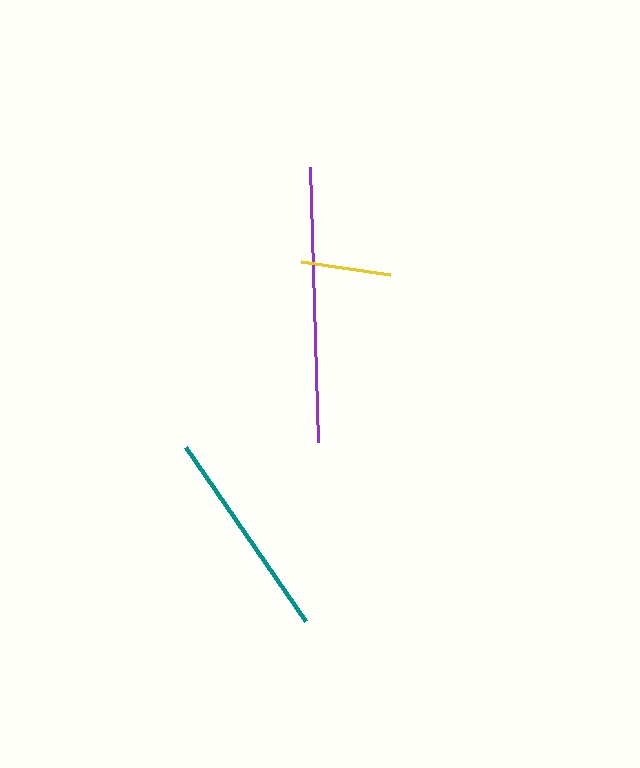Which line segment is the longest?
The purple line is the longest at approximately 275 pixels.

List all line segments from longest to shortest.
From longest to shortest: purple, teal, yellow.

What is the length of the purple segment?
The purple segment is approximately 275 pixels long.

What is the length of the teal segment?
The teal segment is approximately 212 pixels long.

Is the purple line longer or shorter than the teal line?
The purple line is longer than the teal line.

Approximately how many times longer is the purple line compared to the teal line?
The purple line is approximately 1.3 times the length of the teal line.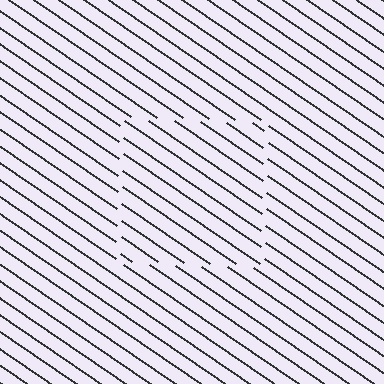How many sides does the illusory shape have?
4 sides — the line-ends trace a square.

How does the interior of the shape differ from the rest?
The interior of the shape contains the same grating, shifted by half a period — the contour is defined by the phase discontinuity where line-ends from the inner and outer gratings abut.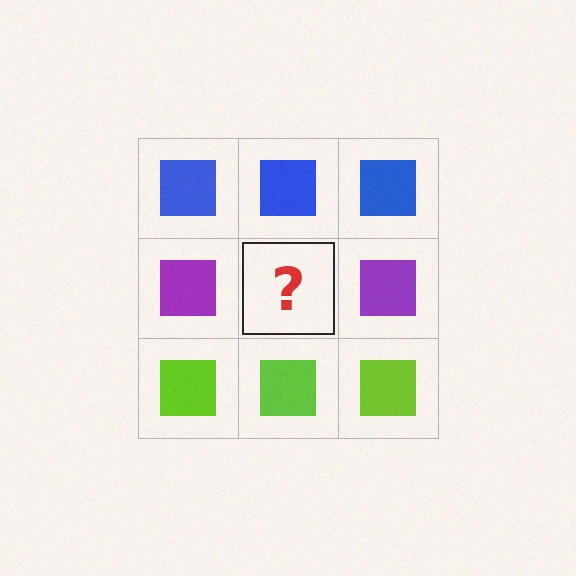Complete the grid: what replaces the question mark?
The question mark should be replaced with a purple square.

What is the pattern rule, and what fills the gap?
The rule is that each row has a consistent color. The gap should be filled with a purple square.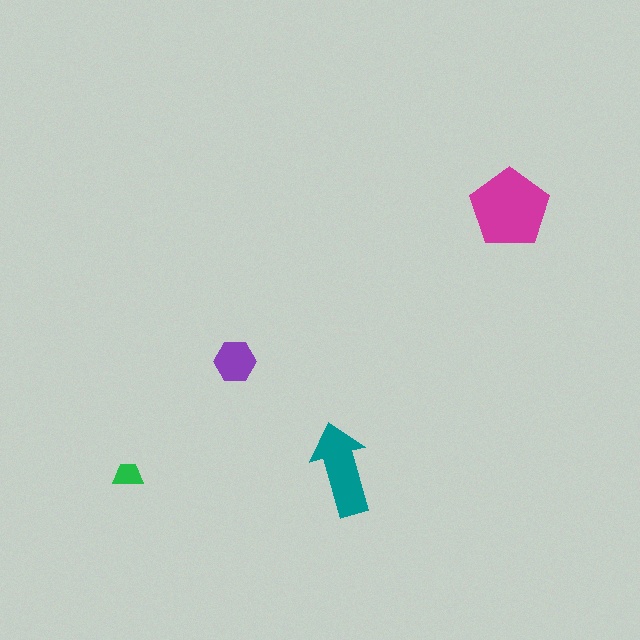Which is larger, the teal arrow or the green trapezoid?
The teal arrow.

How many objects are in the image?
There are 4 objects in the image.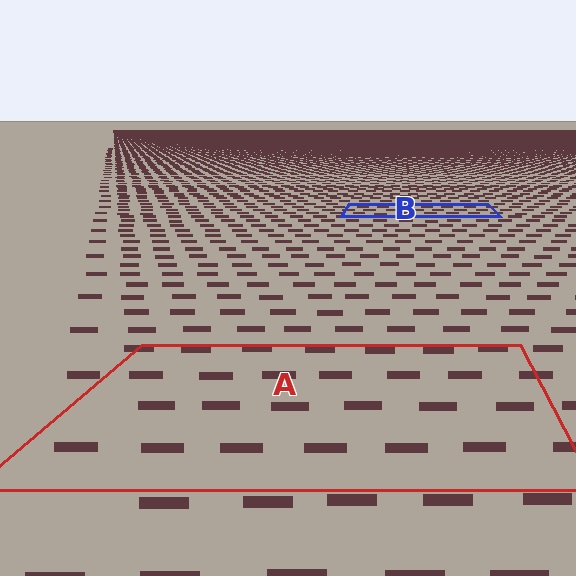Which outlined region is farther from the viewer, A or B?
Region B is farther from the viewer — the texture elements inside it appear smaller and more densely packed.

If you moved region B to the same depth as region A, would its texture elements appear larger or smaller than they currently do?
They would appear larger. At a closer depth, the same texture elements are projected at a bigger on-screen size.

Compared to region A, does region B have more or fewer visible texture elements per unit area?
Region B has more texture elements per unit area — they are packed more densely because it is farther away.